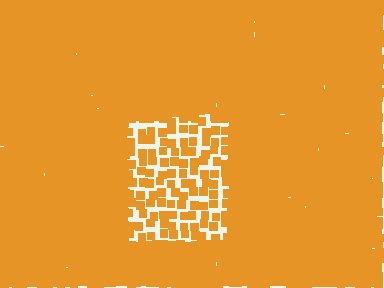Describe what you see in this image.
The image contains small orange elements arranged at two different densities. A rectangle-shaped region is visible where the elements are less densely packed than the surrounding area.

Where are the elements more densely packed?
The elements are more densely packed outside the rectangle boundary.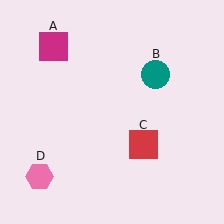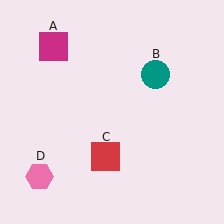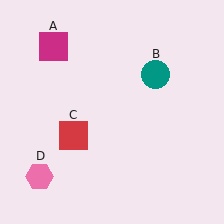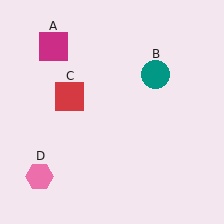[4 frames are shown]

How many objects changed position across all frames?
1 object changed position: red square (object C).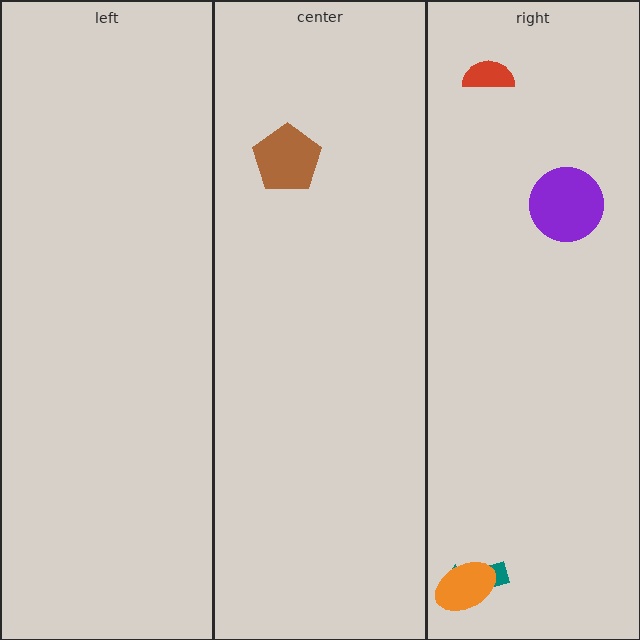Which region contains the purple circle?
The right region.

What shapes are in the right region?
The purple circle, the teal arrow, the red semicircle, the orange ellipse.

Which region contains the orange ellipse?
The right region.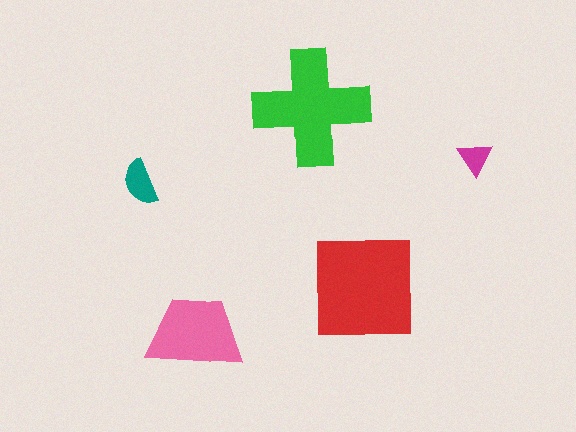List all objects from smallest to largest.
The magenta triangle, the teal semicircle, the pink trapezoid, the green cross, the red square.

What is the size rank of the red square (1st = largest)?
1st.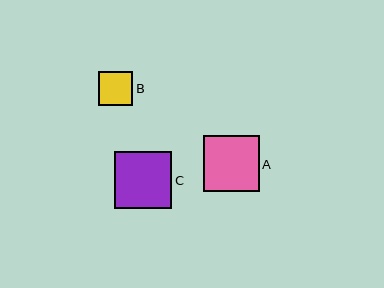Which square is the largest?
Square C is the largest with a size of approximately 57 pixels.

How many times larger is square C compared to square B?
Square C is approximately 1.7 times the size of square B.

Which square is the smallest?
Square B is the smallest with a size of approximately 34 pixels.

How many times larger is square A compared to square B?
Square A is approximately 1.7 times the size of square B.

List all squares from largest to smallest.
From largest to smallest: C, A, B.